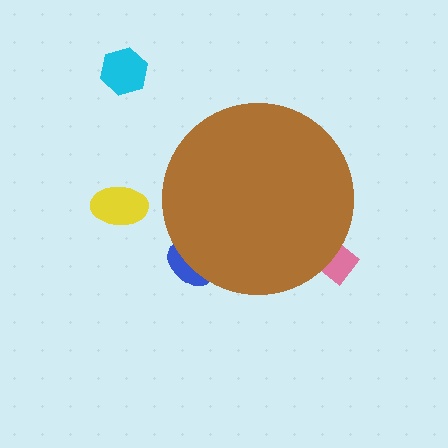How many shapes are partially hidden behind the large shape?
2 shapes are partially hidden.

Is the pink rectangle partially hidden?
Yes, the pink rectangle is partially hidden behind the brown circle.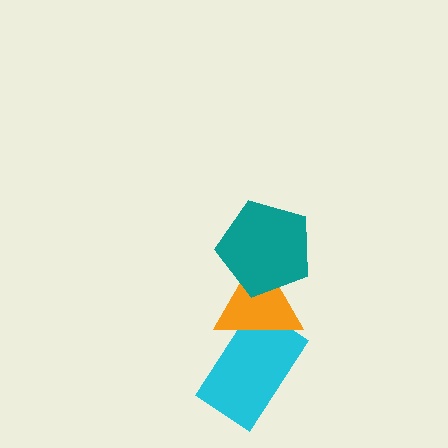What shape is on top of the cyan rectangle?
The orange triangle is on top of the cyan rectangle.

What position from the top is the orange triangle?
The orange triangle is 2nd from the top.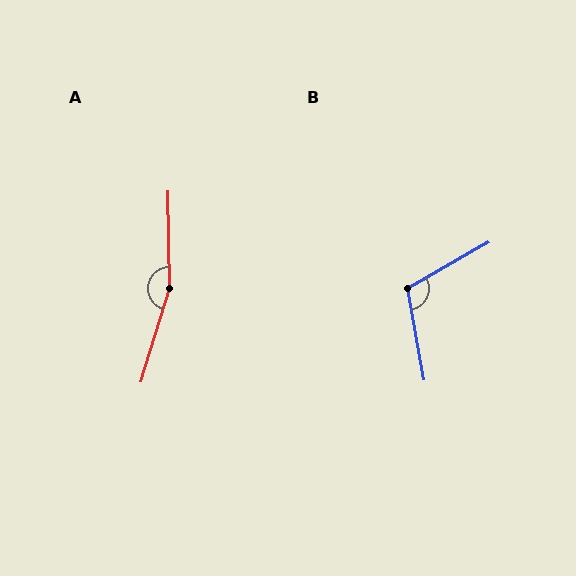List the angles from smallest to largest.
B (110°), A (162°).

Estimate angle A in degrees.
Approximately 162 degrees.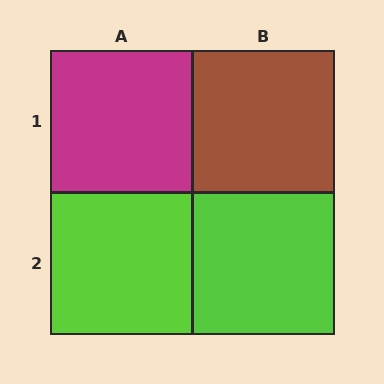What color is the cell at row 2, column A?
Lime.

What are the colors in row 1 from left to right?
Magenta, brown.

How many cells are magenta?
1 cell is magenta.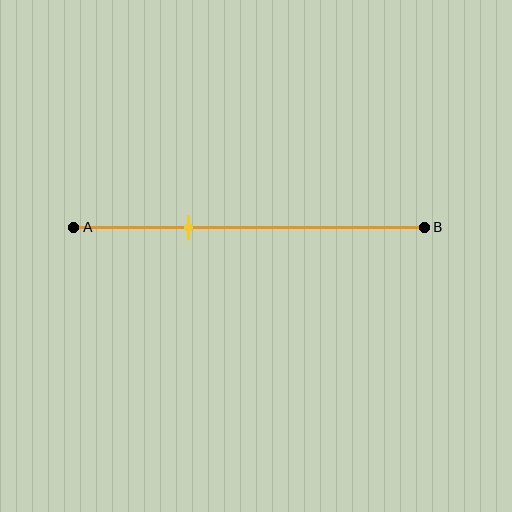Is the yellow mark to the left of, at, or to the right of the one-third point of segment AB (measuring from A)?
The yellow mark is approximately at the one-third point of segment AB.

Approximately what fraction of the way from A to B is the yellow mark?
The yellow mark is approximately 35% of the way from A to B.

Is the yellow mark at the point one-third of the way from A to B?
Yes, the mark is approximately at the one-third point.